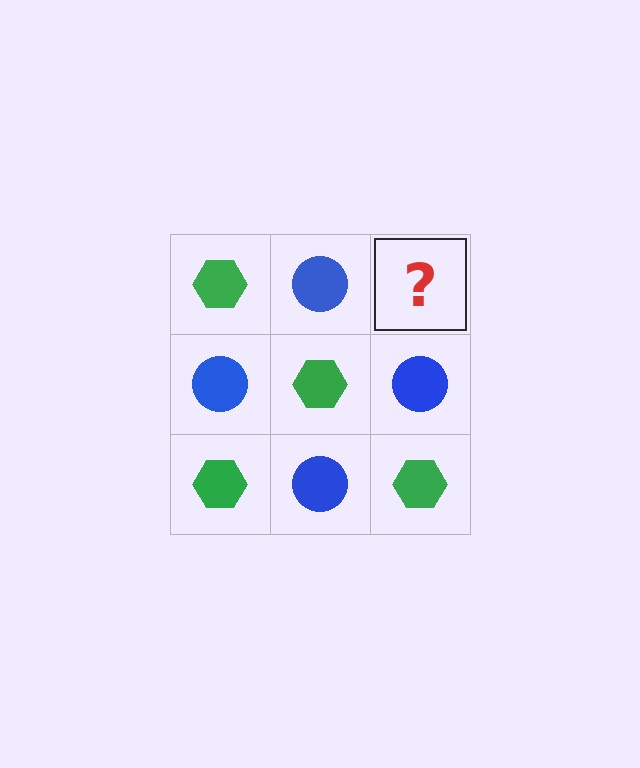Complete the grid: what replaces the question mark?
The question mark should be replaced with a green hexagon.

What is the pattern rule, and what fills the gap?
The rule is that it alternates green hexagon and blue circle in a checkerboard pattern. The gap should be filled with a green hexagon.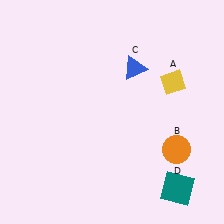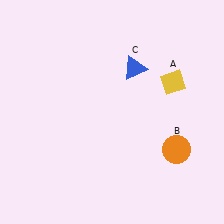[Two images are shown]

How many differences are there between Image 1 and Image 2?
There is 1 difference between the two images.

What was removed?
The teal square (D) was removed in Image 2.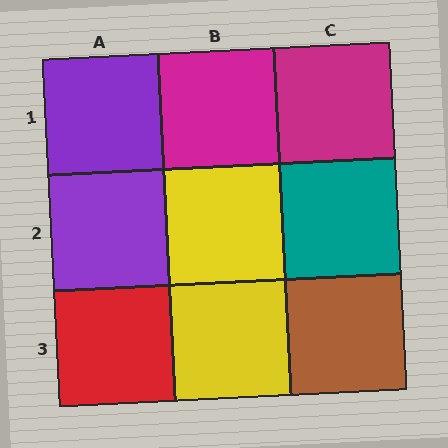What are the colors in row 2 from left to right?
Purple, yellow, teal.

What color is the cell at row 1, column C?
Magenta.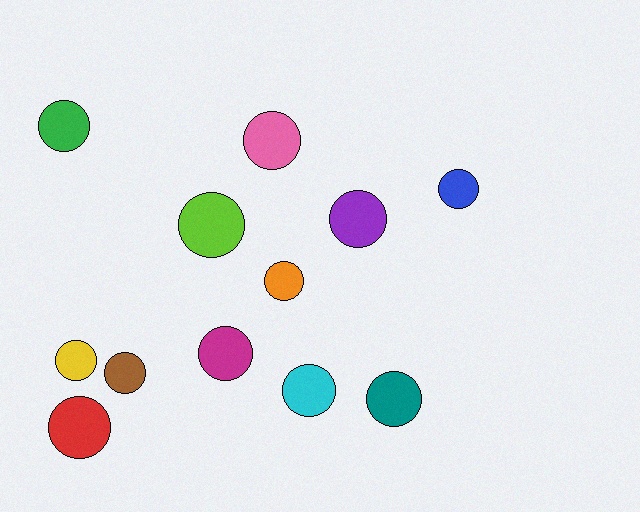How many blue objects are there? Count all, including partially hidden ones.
There is 1 blue object.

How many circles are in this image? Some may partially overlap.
There are 12 circles.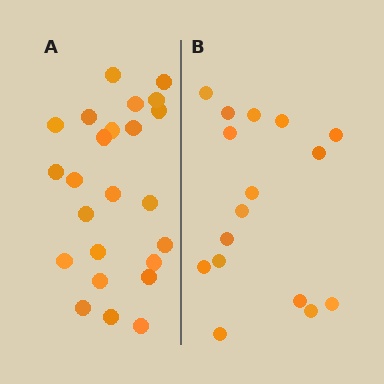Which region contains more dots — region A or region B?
Region A (the left region) has more dots.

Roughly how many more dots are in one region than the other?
Region A has roughly 8 or so more dots than region B.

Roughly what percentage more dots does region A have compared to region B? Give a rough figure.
About 50% more.